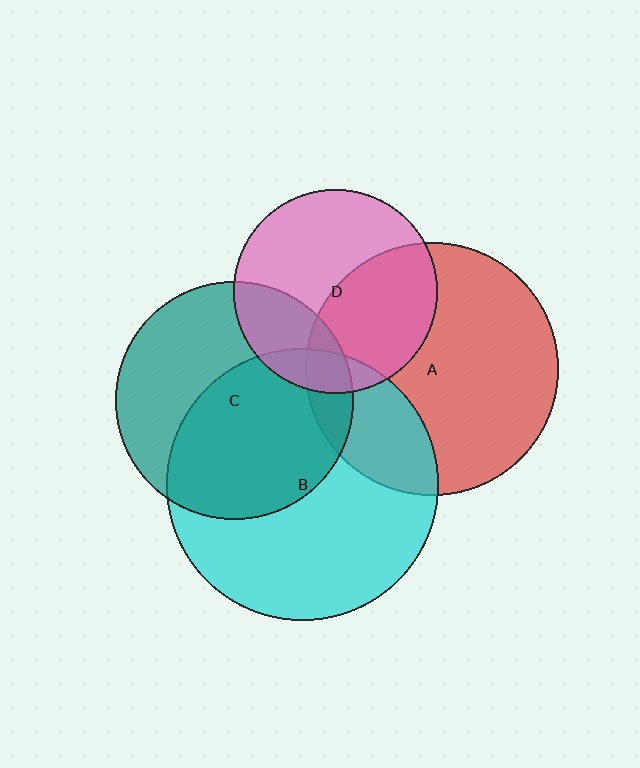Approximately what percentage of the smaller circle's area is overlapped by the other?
Approximately 25%.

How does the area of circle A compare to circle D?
Approximately 1.5 times.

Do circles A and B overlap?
Yes.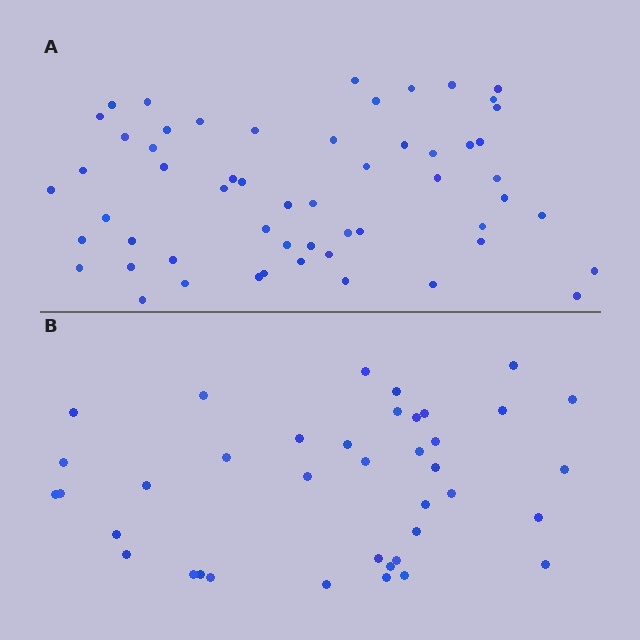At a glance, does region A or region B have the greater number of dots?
Region A (the top region) has more dots.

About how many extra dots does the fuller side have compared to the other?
Region A has approximately 15 more dots than region B.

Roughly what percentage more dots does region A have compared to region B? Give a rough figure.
About 45% more.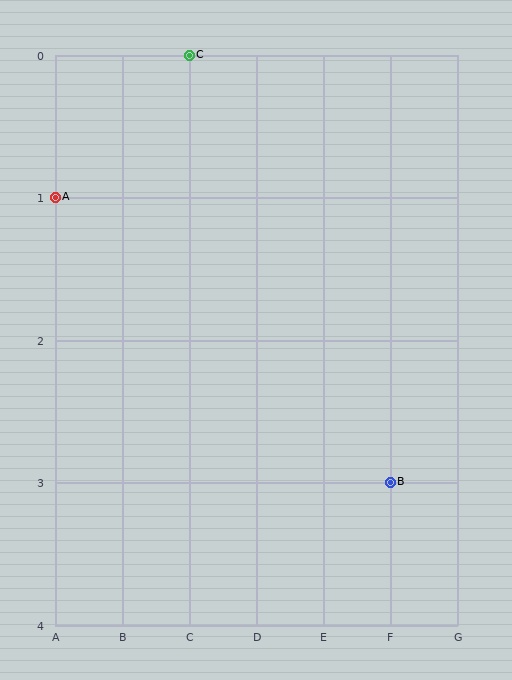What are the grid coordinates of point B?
Point B is at grid coordinates (F, 3).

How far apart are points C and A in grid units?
Points C and A are 2 columns and 1 row apart (about 2.2 grid units diagonally).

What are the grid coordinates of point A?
Point A is at grid coordinates (A, 1).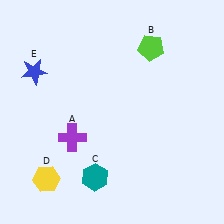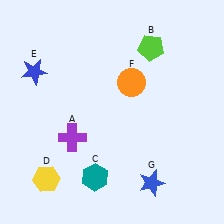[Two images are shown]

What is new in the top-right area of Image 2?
An orange circle (F) was added in the top-right area of Image 2.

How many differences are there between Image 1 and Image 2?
There are 2 differences between the two images.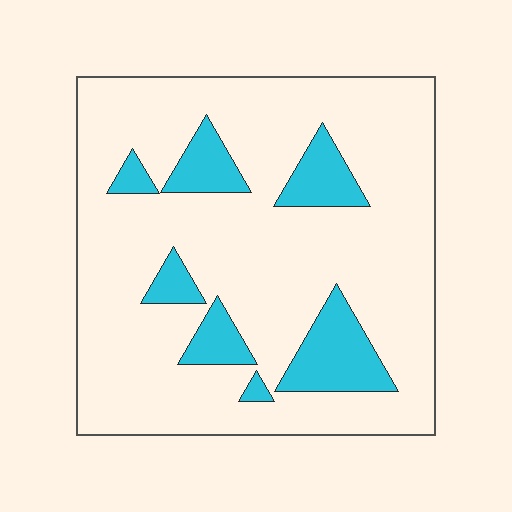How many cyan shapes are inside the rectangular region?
7.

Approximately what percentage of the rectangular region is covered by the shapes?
Approximately 15%.